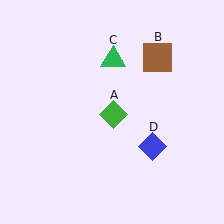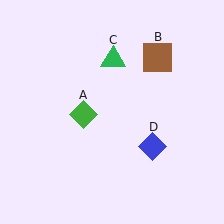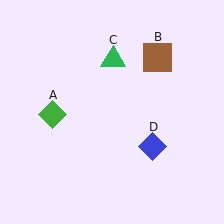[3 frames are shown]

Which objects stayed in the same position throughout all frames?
Brown square (object B) and green triangle (object C) and blue diamond (object D) remained stationary.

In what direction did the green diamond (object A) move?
The green diamond (object A) moved left.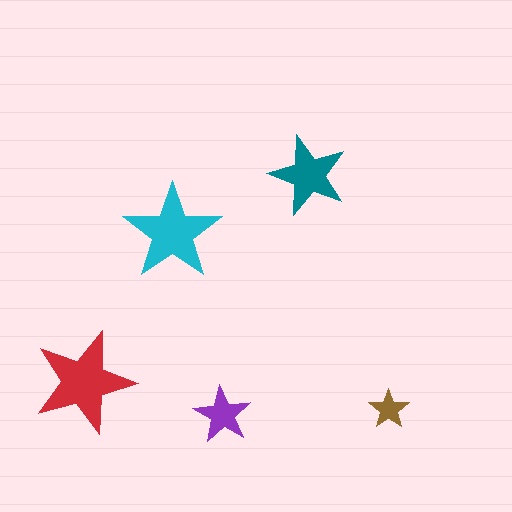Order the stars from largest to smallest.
the red one, the cyan one, the teal one, the purple one, the brown one.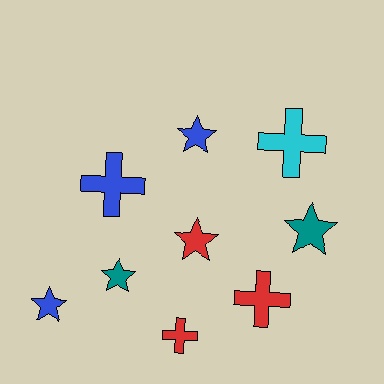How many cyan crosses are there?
There is 1 cyan cross.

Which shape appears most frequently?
Star, with 5 objects.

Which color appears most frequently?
Blue, with 3 objects.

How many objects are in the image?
There are 9 objects.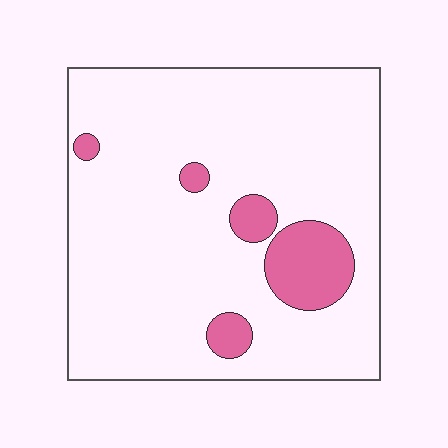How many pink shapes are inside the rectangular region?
5.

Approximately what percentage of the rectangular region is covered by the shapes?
Approximately 10%.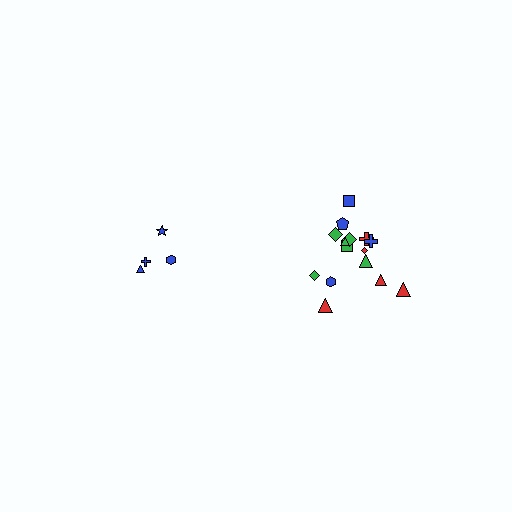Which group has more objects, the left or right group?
The right group.